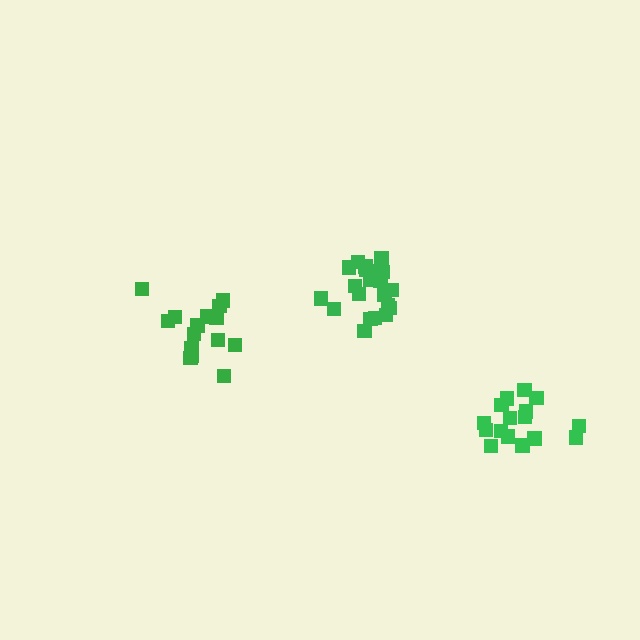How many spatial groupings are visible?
There are 3 spatial groupings.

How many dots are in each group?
Group 1: 21 dots, Group 2: 15 dots, Group 3: 16 dots (52 total).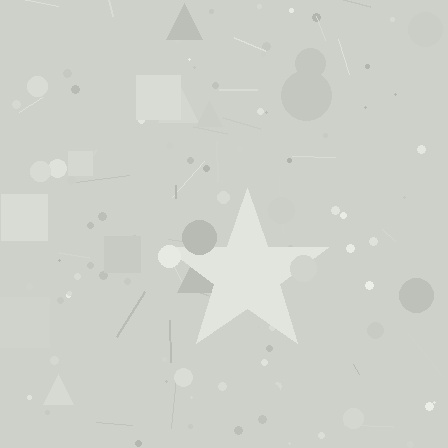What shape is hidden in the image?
A star is hidden in the image.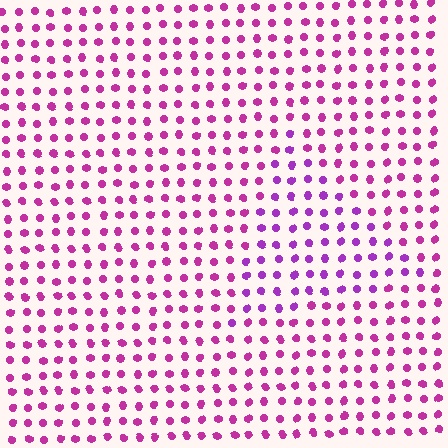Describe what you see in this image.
The image is filled with small magenta elements in a uniform arrangement. A triangle-shaped region is visible where the elements are tinted to a slightly different hue, forming a subtle color boundary.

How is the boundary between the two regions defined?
The boundary is defined purely by a slight shift in hue (about 26 degrees). Spacing, size, and orientation are identical on both sides.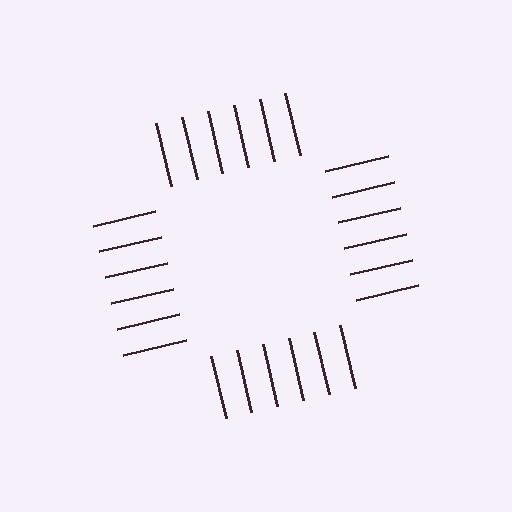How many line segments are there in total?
24 — 6 along each of the 4 edges.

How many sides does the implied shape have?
4 sides — the line-ends trace a square.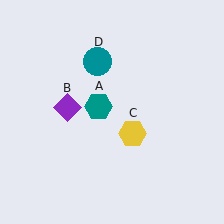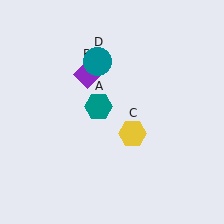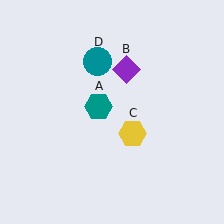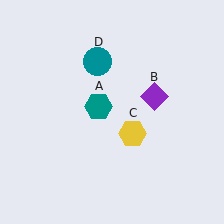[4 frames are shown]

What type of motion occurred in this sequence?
The purple diamond (object B) rotated clockwise around the center of the scene.